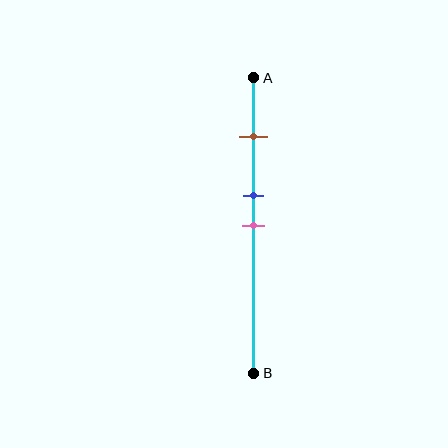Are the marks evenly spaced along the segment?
No, the marks are not evenly spaced.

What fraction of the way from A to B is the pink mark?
The pink mark is approximately 50% (0.5) of the way from A to B.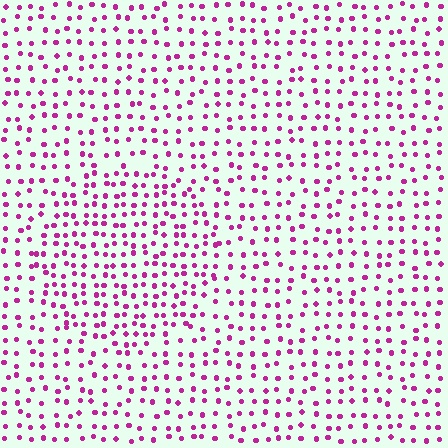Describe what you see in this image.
The image contains small magenta elements arranged at two different densities. A circle-shaped region is visible where the elements are more densely packed than the surrounding area.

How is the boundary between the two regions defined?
The boundary is defined by a change in element density (approximately 1.5x ratio). All elements are the same color, size, and shape.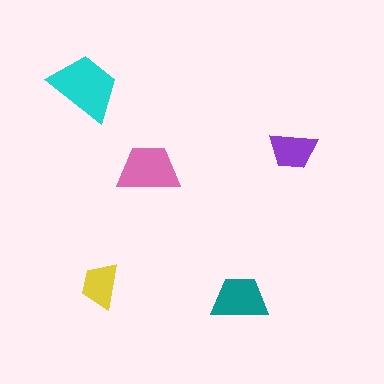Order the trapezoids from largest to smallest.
the cyan one, the pink one, the teal one, the purple one, the yellow one.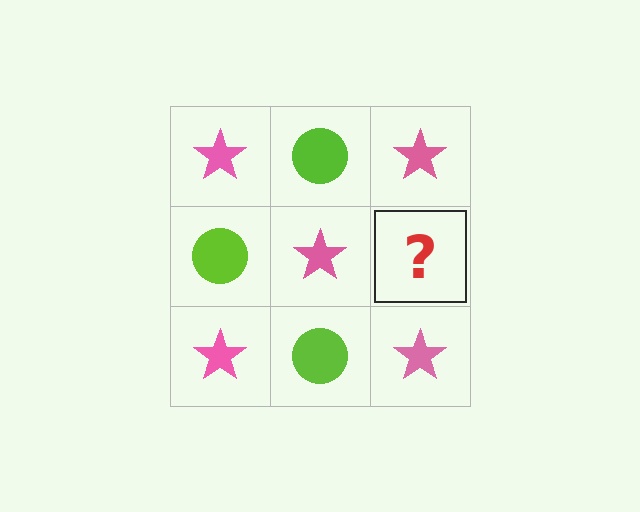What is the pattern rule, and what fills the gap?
The rule is that it alternates pink star and lime circle in a checkerboard pattern. The gap should be filled with a lime circle.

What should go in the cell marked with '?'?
The missing cell should contain a lime circle.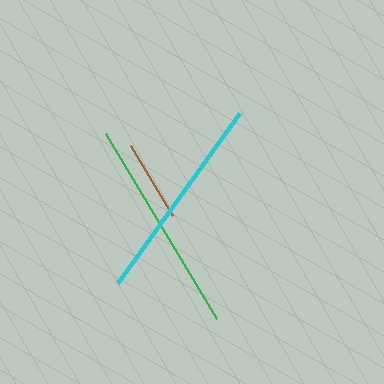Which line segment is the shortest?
The brown line is the shortest at approximately 82 pixels.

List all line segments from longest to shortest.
From longest to shortest: green, cyan, brown.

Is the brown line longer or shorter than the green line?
The green line is longer than the brown line.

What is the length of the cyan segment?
The cyan segment is approximately 209 pixels long.